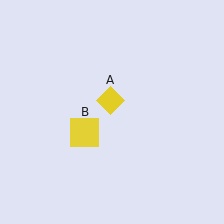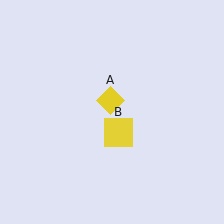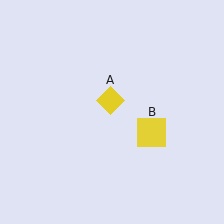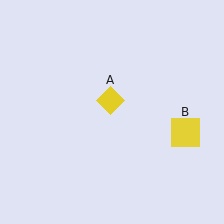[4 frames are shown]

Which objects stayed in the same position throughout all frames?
Yellow diamond (object A) remained stationary.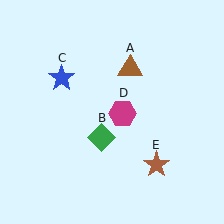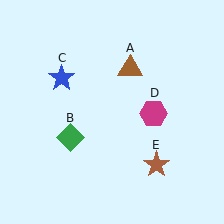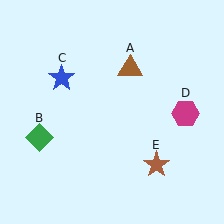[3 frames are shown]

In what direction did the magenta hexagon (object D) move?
The magenta hexagon (object D) moved right.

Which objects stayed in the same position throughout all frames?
Brown triangle (object A) and blue star (object C) and brown star (object E) remained stationary.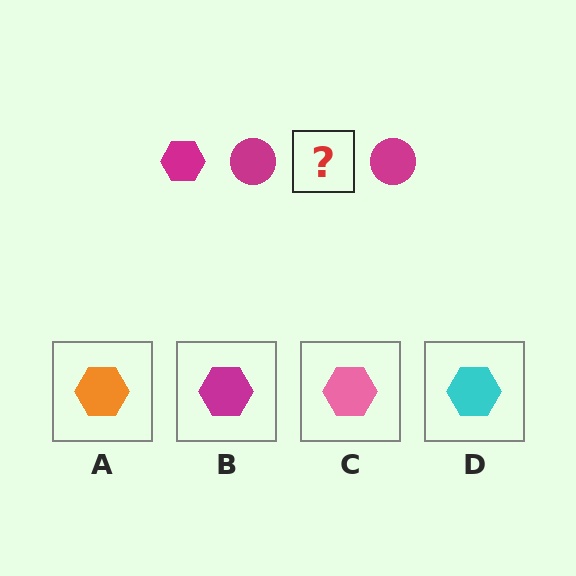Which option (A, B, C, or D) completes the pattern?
B.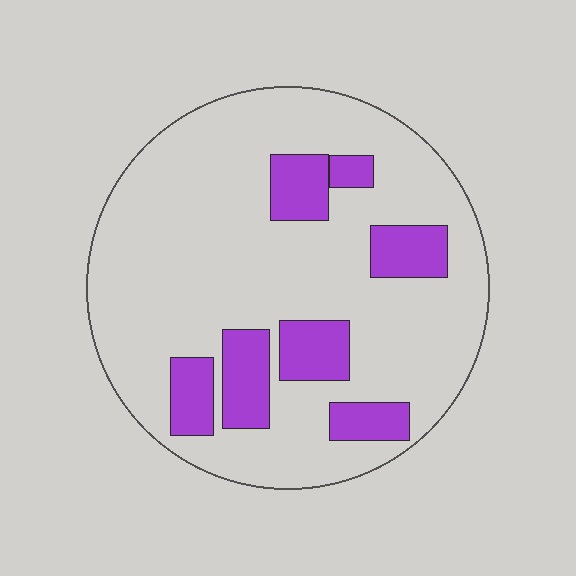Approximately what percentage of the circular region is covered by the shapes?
Approximately 20%.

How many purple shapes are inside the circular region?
7.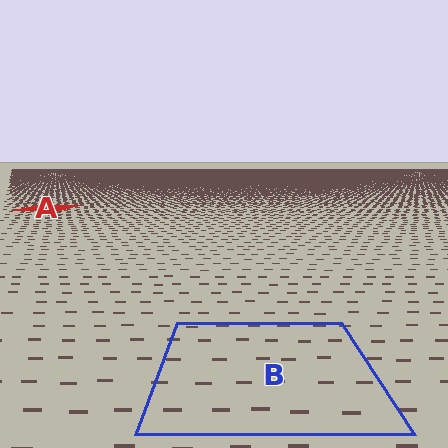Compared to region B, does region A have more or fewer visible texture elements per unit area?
Region A has more texture elements per unit area — they are packed more densely because it is farther away.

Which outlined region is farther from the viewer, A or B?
Region A is farther from the viewer — the texture elements inside it appear smaller and more densely packed.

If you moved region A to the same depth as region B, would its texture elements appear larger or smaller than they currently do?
They would appear larger. At a closer depth, the same texture elements are projected at a bigger on-screen size.